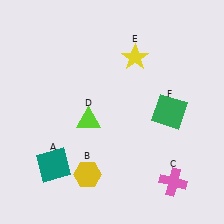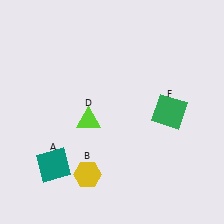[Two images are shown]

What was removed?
The pink cross (C), the yellow star (E) were removed in Image 2.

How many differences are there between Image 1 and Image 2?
There are 2 differences between the two images.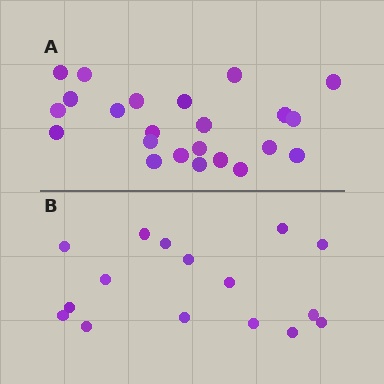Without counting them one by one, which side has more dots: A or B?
Region A (the top region) has more dots.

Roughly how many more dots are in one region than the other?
Region A has roughly 8 or so more dots than region B.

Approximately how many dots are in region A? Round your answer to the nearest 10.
About 20 dots. (The exact count is 23, which rounds to 20.)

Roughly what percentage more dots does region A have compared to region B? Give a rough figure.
About 45% more.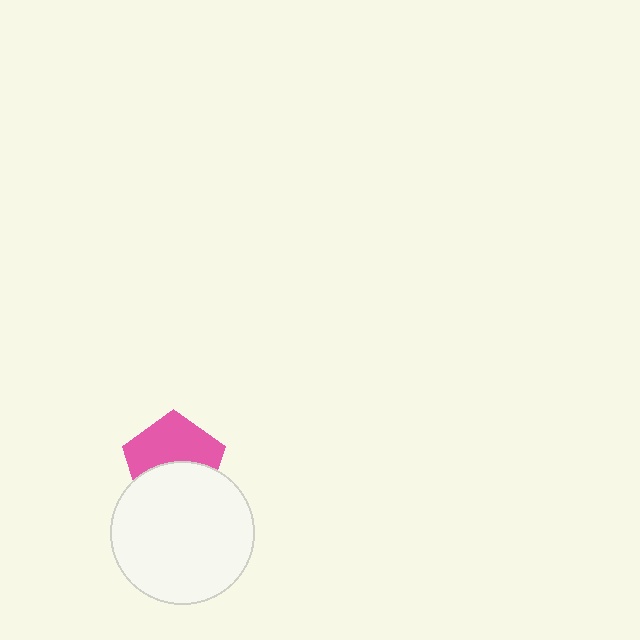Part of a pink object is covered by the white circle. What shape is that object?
It is a pentagon.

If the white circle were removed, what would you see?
You would see the complete pink pentagon.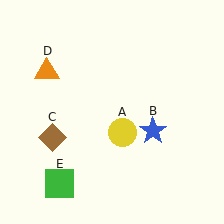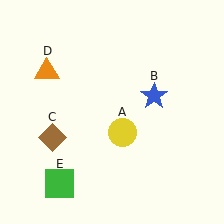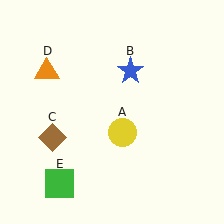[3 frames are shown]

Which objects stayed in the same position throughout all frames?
Yellow circle (object A) and brown diamond (object C) and orange triangle (object D) and green square (object E) remained stationary.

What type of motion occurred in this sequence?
The blue star (object B) rotated counterclockwise around the center of the scene.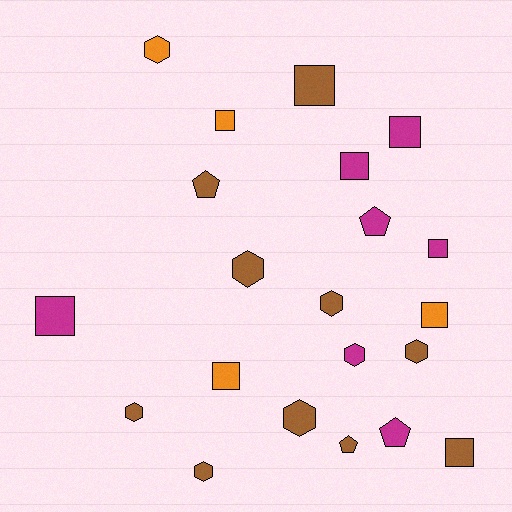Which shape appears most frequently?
Square, with 9 objects.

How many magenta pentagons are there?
There are 2 magenta pentagons.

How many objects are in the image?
There are 21 objects.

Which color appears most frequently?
Brown, with 10 objects.